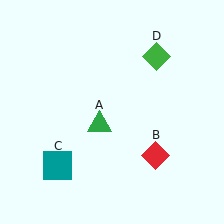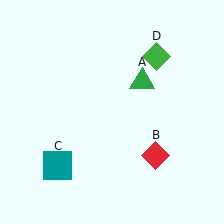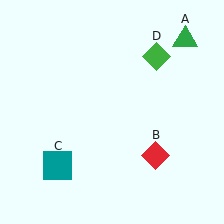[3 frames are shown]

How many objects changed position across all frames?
1 object changed position: green triangle (object A).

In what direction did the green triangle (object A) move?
The green triangle (object A) moved up and to the right.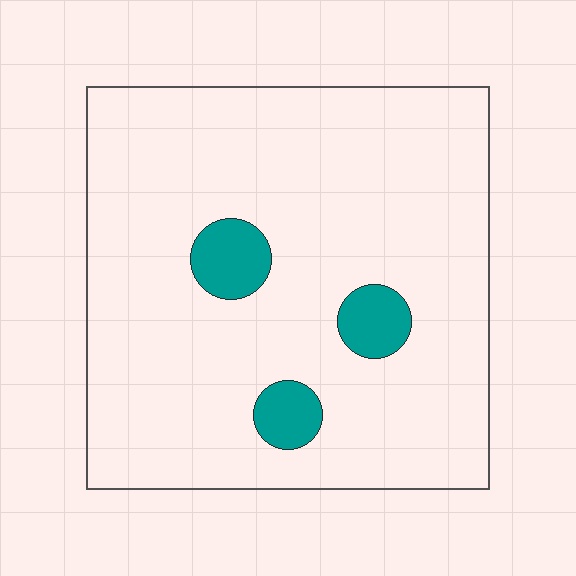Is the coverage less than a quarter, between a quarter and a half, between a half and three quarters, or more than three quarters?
Less than a quarter.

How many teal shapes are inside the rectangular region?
3.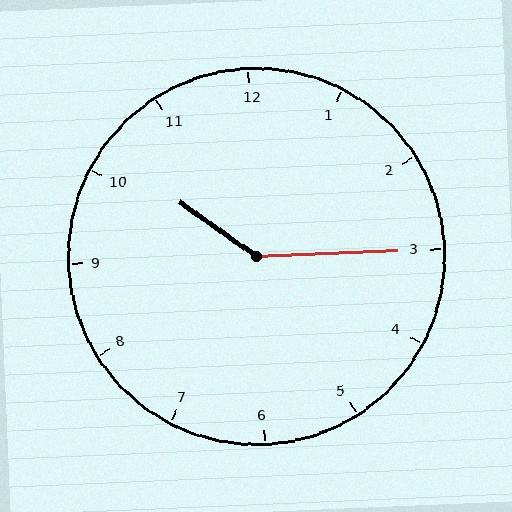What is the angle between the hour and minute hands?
Approximately 142 degrees.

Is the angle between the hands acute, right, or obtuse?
It is obtuse.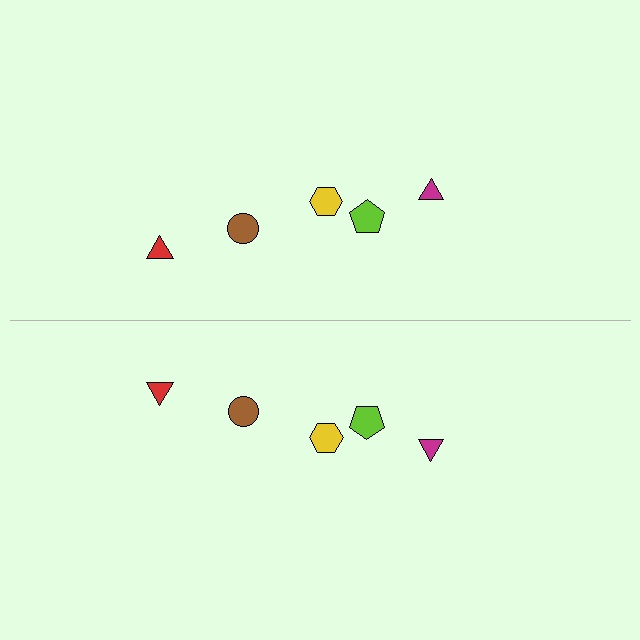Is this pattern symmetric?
Yes, this pattern has bilateral (reflection) symmetry.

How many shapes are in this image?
There are 10 shapes in this image.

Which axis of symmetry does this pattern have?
The pattern has a horizontal axis of symmetry running through the center of the image.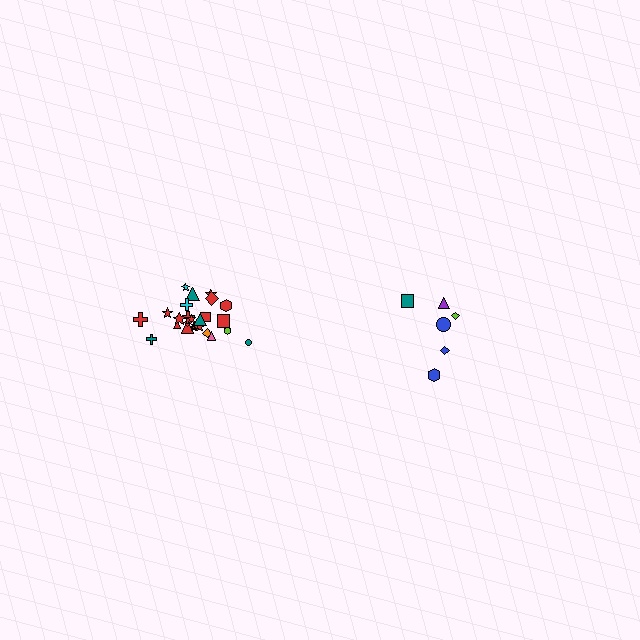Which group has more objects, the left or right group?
The left group.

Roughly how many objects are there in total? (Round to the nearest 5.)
Roughly 30 objects in total.